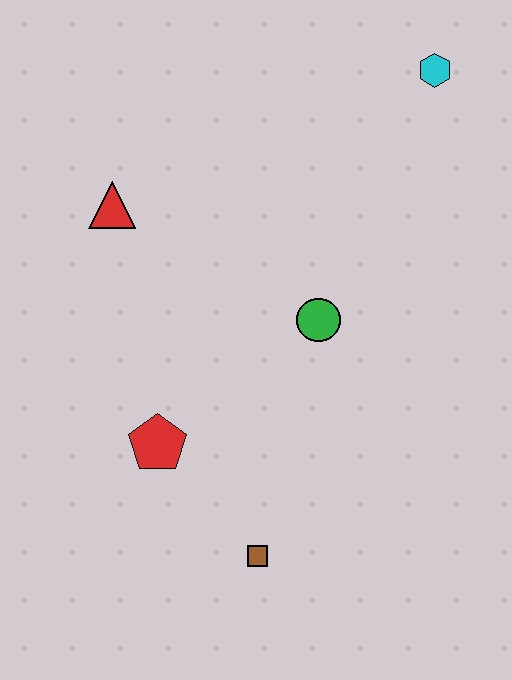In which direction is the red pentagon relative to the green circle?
The red pentagon is to the left of the green circle.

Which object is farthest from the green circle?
The cyan hexagon is farthest from the green circle.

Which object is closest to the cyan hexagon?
The green circle is closest to the cyan hexagon.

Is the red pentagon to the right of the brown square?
No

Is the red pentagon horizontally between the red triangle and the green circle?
Yes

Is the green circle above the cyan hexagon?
No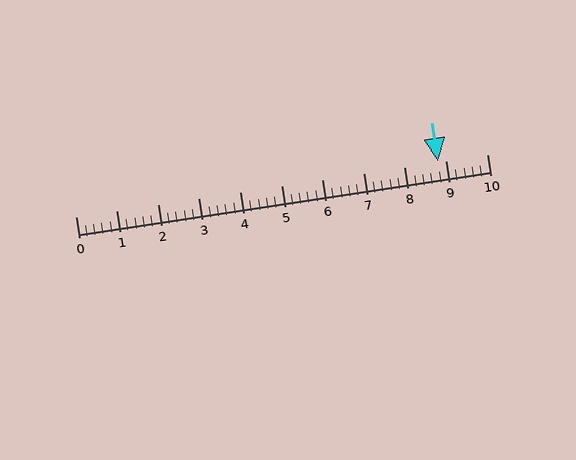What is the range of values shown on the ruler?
The ruler shows values from 0 to 10.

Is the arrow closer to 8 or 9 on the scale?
The arrow is closer to 9.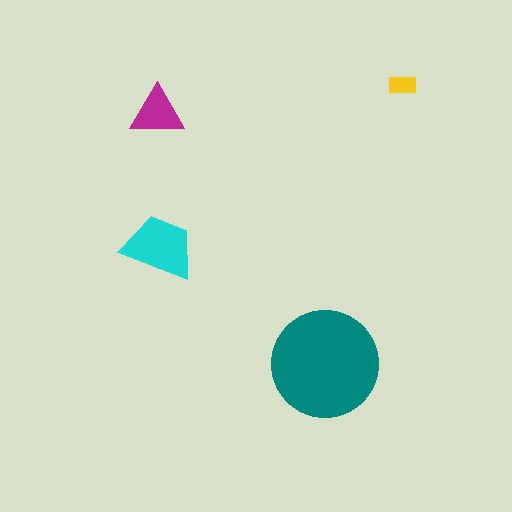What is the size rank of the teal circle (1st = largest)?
1st.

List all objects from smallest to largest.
The yellow rectangle, the magenta triangle, the cyan trapezoid, the teal circle.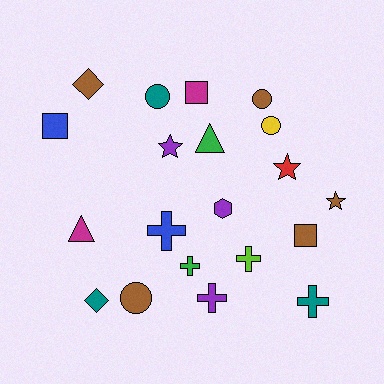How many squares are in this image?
There are 3 squares.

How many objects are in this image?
There are 20 objects.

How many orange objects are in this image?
There are no orange objects.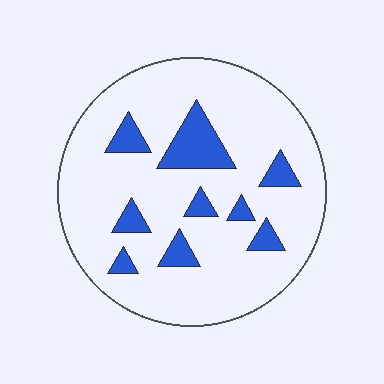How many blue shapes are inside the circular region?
9.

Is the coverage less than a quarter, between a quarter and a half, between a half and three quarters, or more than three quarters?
Less than a quarter.